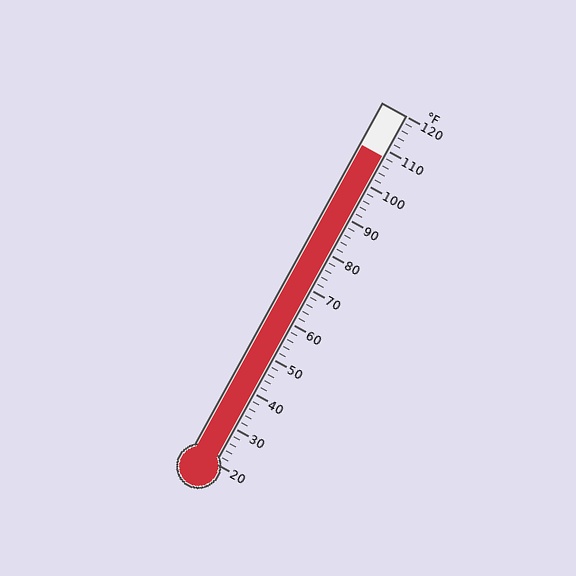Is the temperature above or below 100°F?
The temperature is above 100°F.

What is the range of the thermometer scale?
The thermometer scale ranges from 20°F to 120°F.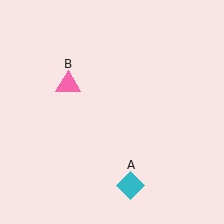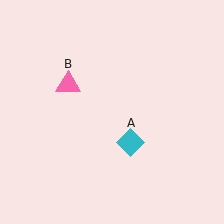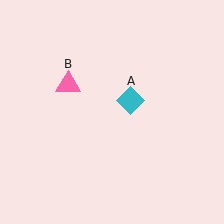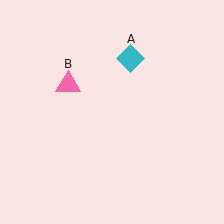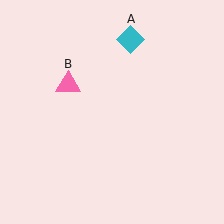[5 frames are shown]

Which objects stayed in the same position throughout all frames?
Pink triangle (object B) remained stationary.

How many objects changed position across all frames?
1 object changed position: cyan diamond (object A).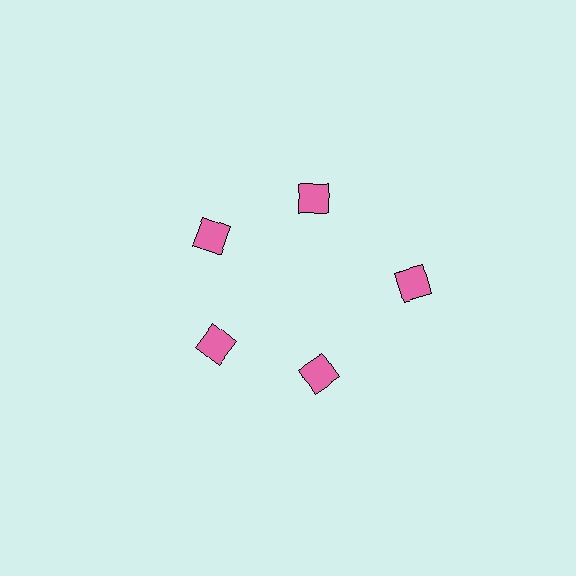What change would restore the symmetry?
The symmetry would be restored by moving it inward, back onto the ring so that all 5 diamonds sit at equal angles and equal distance from the center.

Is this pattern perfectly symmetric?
No. The 5 pink diamonds are arranged in a ring, but one element near the 3 o'clock position is pushed outward from the center, breaking the 5-fold rotational symmetry.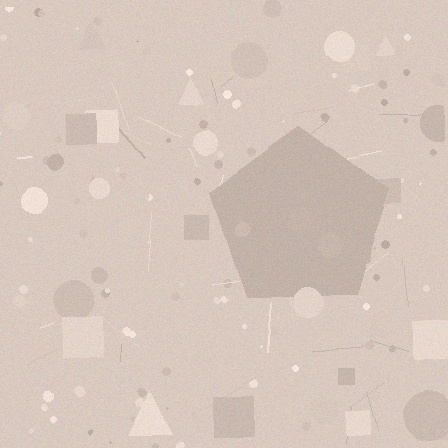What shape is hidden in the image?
A pentagon is hidden in the image.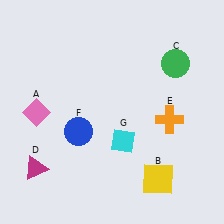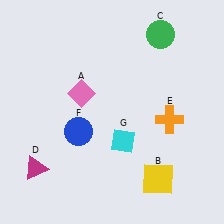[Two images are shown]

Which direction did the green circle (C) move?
The green circle (C) moved up.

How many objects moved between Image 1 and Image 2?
2 objects moved between the two images.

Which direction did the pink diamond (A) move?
The pink diamond (A) moved right.